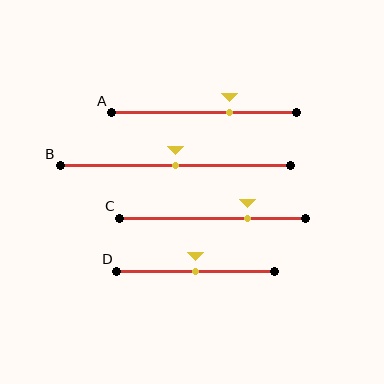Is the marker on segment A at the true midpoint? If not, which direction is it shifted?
No, the marker on segment A is shifted to the right by about 14% of the segment length.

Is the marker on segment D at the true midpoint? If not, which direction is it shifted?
Yes, the marker on segment D is at the true midpoint.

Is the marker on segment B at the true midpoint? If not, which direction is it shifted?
Yes, the marker on segment B is at the true midpoint.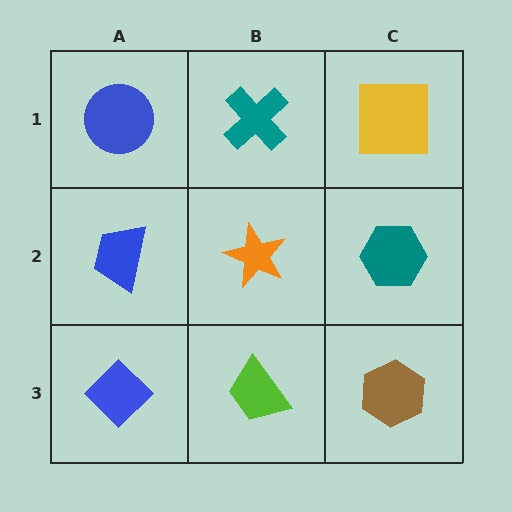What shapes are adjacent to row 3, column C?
A teal hexagon (row 2, column C), a lime trapezoid (row 3, column B).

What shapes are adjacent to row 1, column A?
A blue trapezoid (row 2, column A), a teal cross (row 1, column B).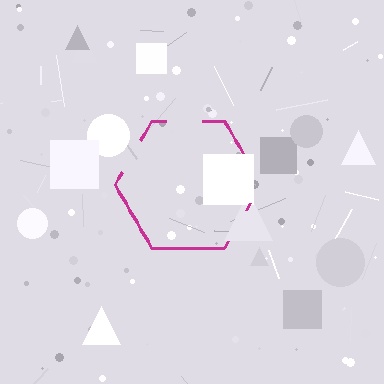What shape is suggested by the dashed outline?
The dashed outline suggests a hexagon.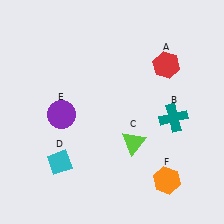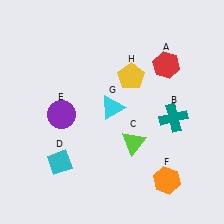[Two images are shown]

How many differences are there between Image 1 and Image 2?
There are 2 differences between the two images.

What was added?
A cyan triangle (G), a yellow pentagon (H) were added in Image 2.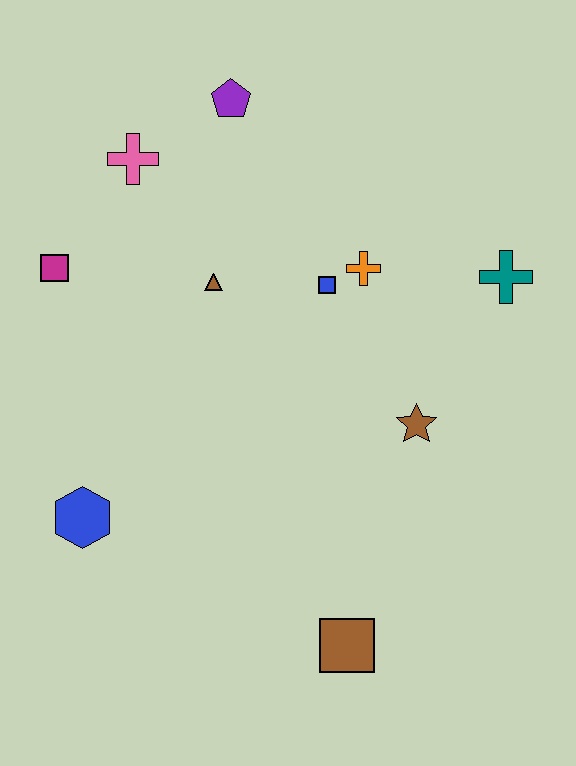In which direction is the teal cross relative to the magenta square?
The teal cross is to the right of the magenta square.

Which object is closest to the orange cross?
The blue square is closest to the orange cross.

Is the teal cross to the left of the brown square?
No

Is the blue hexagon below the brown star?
Yes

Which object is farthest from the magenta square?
The brown square is farthest from the magenta square.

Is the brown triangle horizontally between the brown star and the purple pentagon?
No